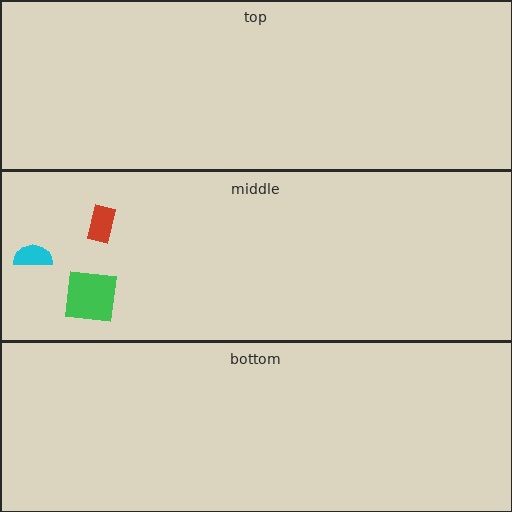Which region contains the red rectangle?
The middle region.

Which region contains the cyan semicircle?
The middle region.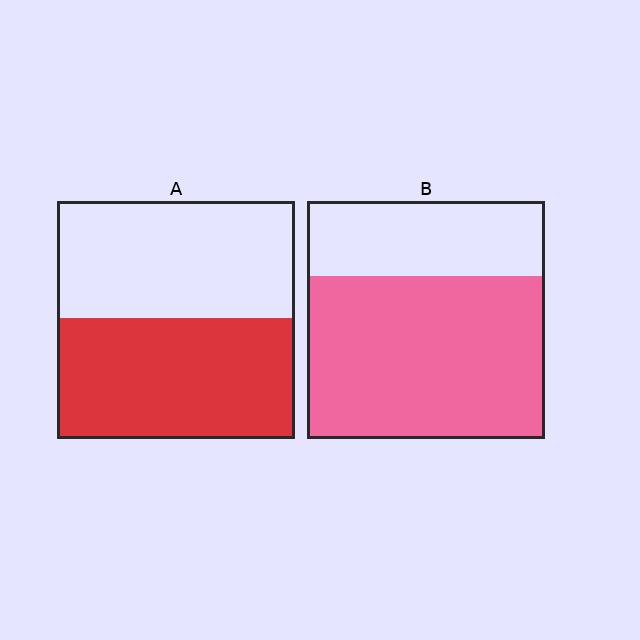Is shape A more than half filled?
Roughly half.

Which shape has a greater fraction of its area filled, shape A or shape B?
Shape B.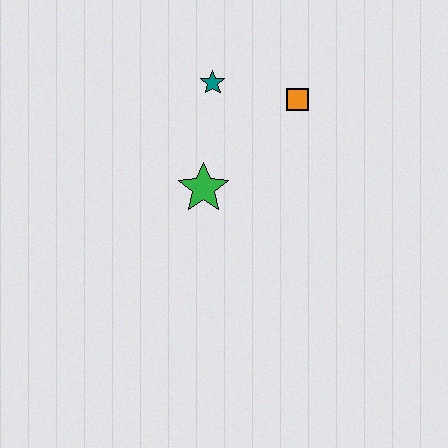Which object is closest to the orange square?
The teal star is closest to the orange square.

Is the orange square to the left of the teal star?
No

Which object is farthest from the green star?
The orange square is farthest from the green star.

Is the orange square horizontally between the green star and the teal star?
No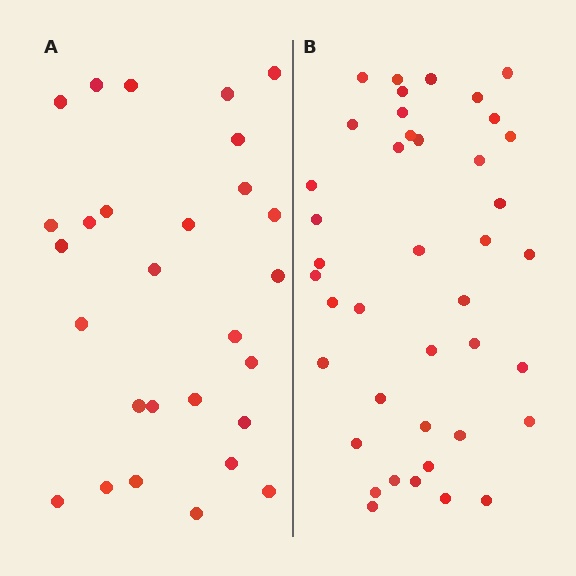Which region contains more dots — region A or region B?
Region B (the right region) has more dots.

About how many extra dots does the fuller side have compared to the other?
Region B has approximately 15 more dots than region A.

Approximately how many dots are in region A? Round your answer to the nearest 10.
About 30 dots. (The exact count is 28, which rounds to 30.)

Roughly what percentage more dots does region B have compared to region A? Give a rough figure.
About 45% more.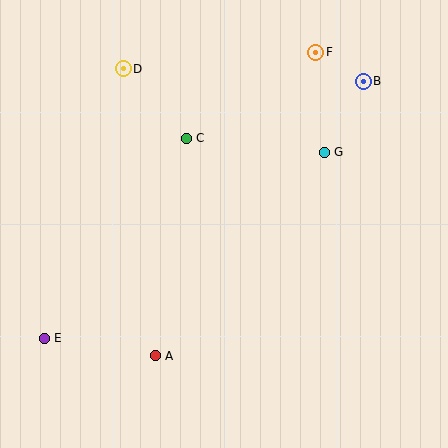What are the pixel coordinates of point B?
Point B is at (363, 81).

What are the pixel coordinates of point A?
Point A is at (155, 356).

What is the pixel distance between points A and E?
The distance between A and E is 113 pixels.